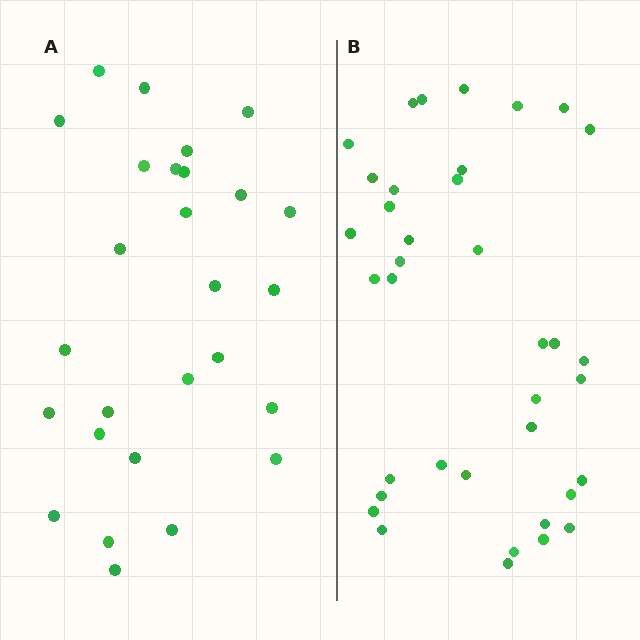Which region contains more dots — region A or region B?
Region B (the right region) has more dots.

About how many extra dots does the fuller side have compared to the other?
Region B has roughly 10 or so more dots than region A.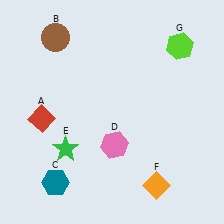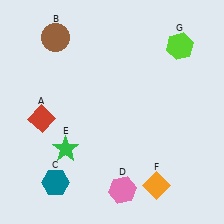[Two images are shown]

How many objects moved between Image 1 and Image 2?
1 object moved between the two images.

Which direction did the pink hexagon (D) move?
The pink hexagon (D) moved down.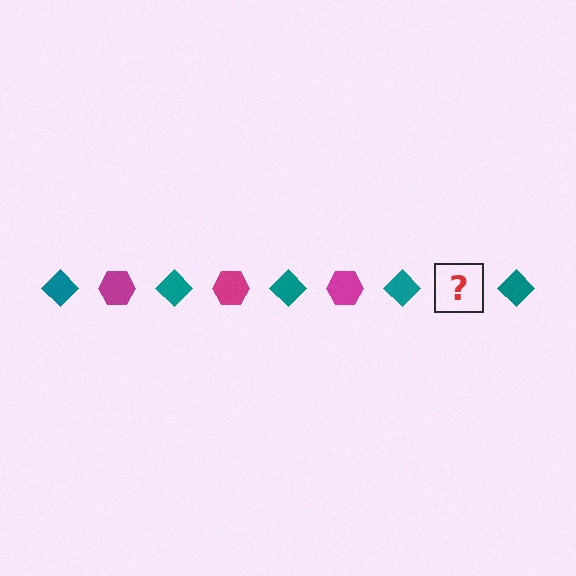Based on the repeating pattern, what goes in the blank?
The blank should be a magenta hexagon.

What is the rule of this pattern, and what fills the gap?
The rule is that the pattern alternates between teal diamond and magenta hexagon. The gap should be filled with a magenta hexagon.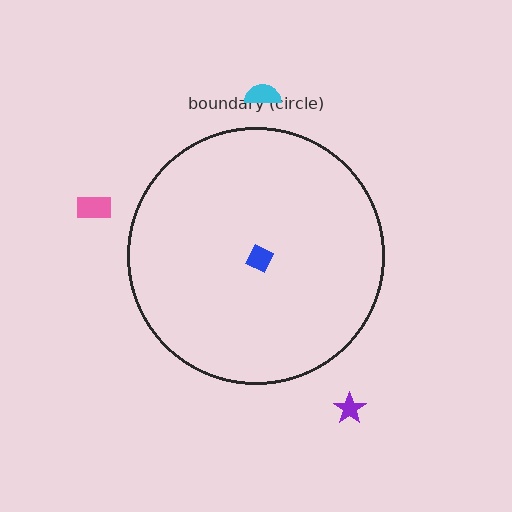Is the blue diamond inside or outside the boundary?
Inside.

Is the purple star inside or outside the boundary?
Outside.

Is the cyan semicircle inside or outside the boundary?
Outside.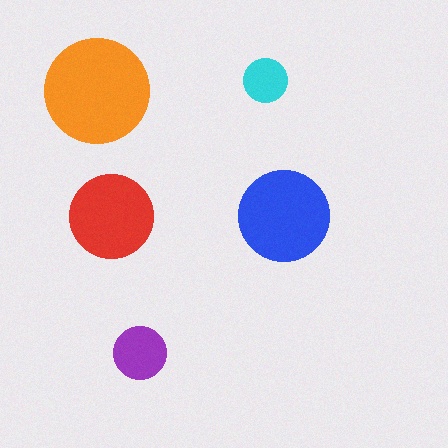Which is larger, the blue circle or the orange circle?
The orange one.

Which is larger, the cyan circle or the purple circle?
The purple one.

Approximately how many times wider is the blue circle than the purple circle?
About 1.5 times wider.